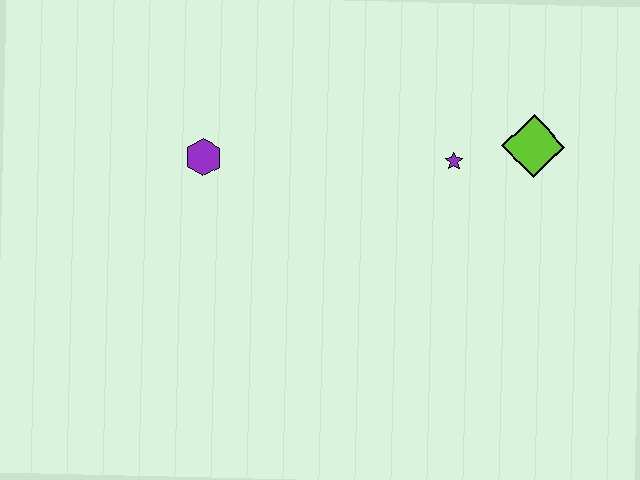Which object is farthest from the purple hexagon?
The lime diamond is farthest from the purple hexagon.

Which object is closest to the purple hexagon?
The purple star is closest to the purple hexagon.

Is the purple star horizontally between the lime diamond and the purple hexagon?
Yes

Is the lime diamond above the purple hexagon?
Yes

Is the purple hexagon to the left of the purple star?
Yes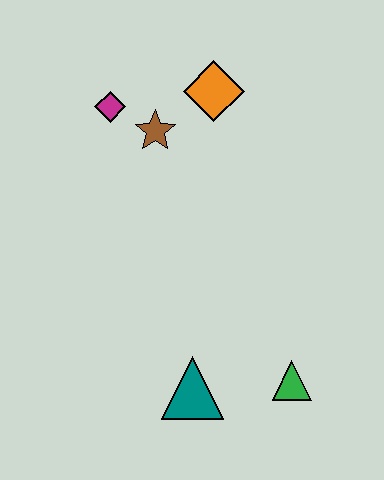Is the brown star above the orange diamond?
No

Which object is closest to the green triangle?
The teal triangle is closest to the green triangle.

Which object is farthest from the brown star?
The green triangle is farthest from the brown star.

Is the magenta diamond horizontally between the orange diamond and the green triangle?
No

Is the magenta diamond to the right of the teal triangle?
No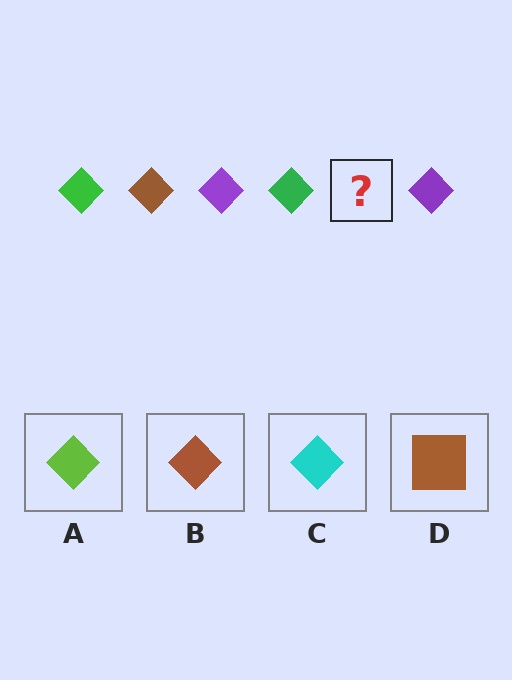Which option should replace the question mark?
Option B.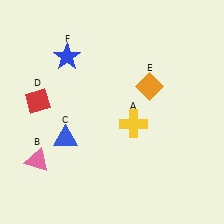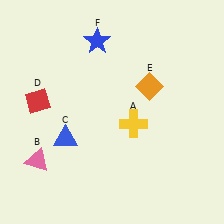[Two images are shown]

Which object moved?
The blue star (F) moved right.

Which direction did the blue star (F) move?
The blue star (F) moved right.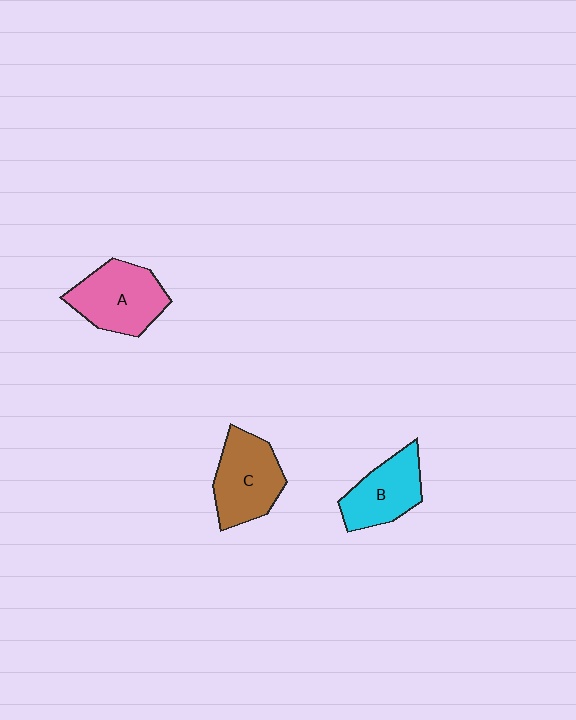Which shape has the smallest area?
Shape B (cyan).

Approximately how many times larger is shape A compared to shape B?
Approximately 1.2 times.